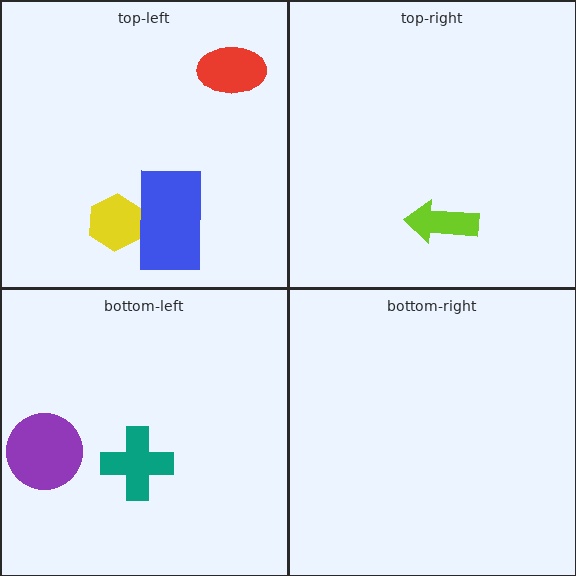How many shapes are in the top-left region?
3.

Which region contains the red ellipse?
The top-left region.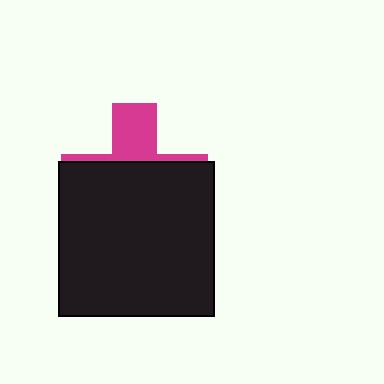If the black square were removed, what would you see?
You would see the complete magenta cross.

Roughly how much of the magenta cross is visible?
A small part of it is visible (roughly 30%).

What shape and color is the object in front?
The object in front is a black square.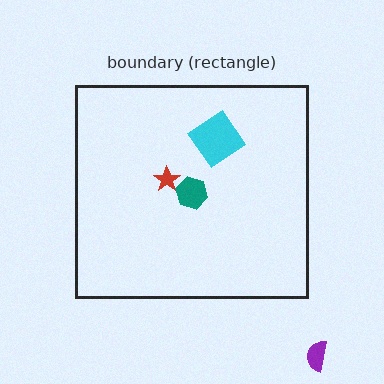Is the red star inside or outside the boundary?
Inside.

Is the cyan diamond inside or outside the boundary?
Inside.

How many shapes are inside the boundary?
3 inside, 1 outside.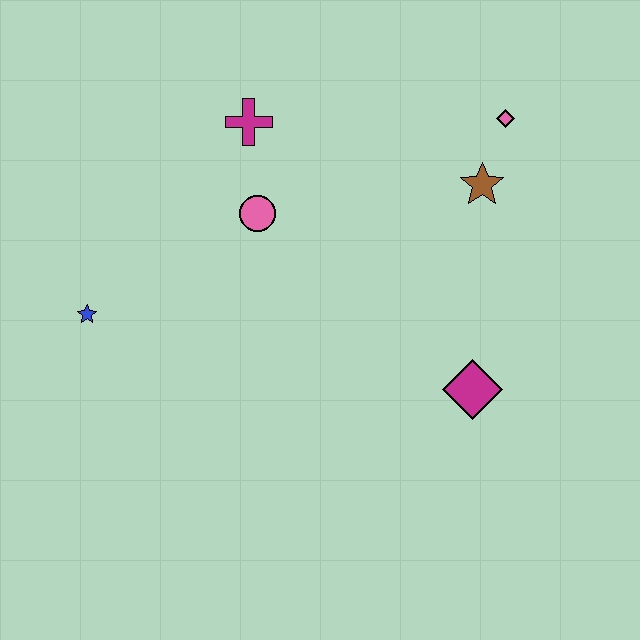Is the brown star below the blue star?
No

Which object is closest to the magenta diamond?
The brown star is closest to the magenta diamond.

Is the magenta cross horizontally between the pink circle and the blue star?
Yes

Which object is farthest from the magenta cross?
The magenta diamond is farthest from the magenta cross.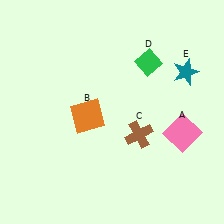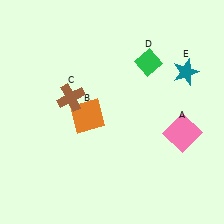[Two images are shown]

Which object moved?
The brown cross (C) moved left.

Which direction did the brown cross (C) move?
The brown cross (C) moved left.